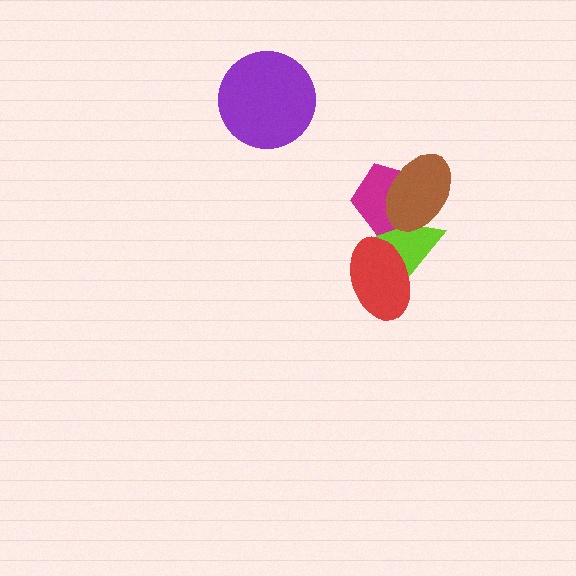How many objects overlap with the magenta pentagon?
2 objects overlap with the magenta pentagon.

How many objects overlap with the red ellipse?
1 object overlaps with the red ellipse.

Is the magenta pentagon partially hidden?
Yes, it is partially covered by another shape.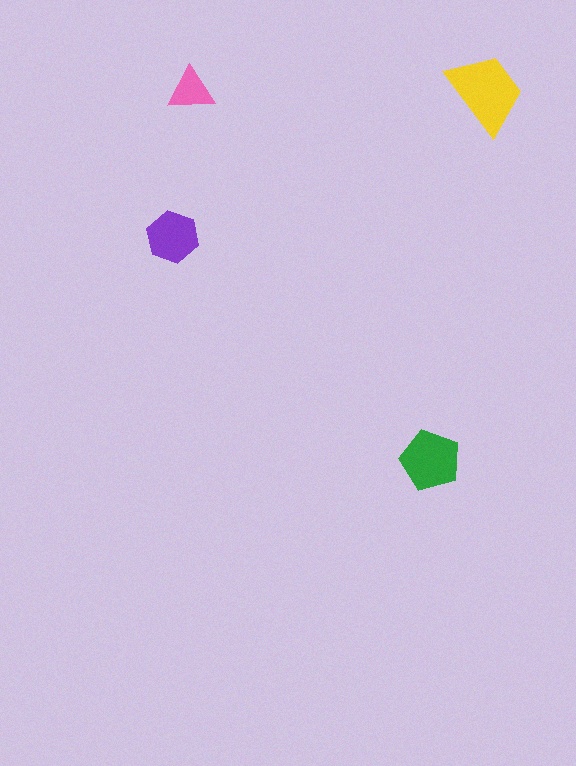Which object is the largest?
The yellow trapezoid.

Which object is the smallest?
The pink triangle.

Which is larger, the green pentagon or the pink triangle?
The green pentagon.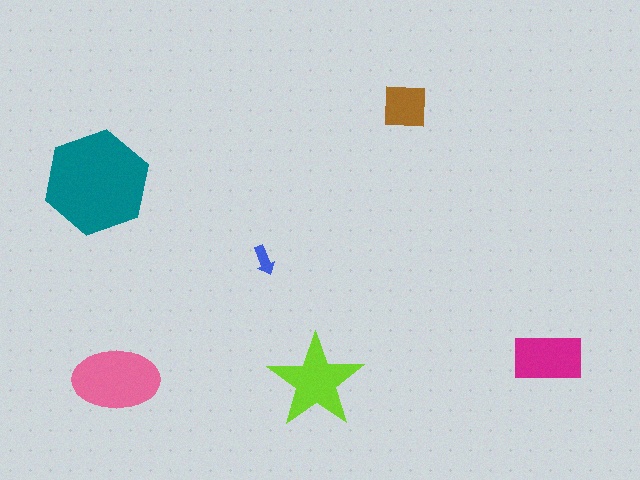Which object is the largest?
The teal hexagon.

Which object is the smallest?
The blue arrow.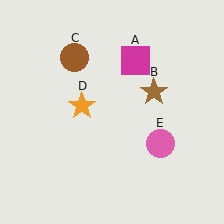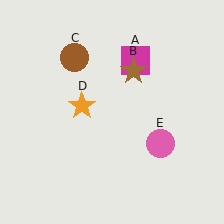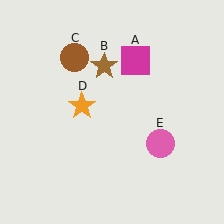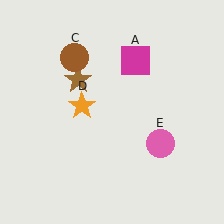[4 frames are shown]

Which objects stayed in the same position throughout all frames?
Magenta square (object A) and brown circle (object C) and orange star (object D) and pink circle (object E) remained stationary.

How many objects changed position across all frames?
1 object changed position: brown star (object B).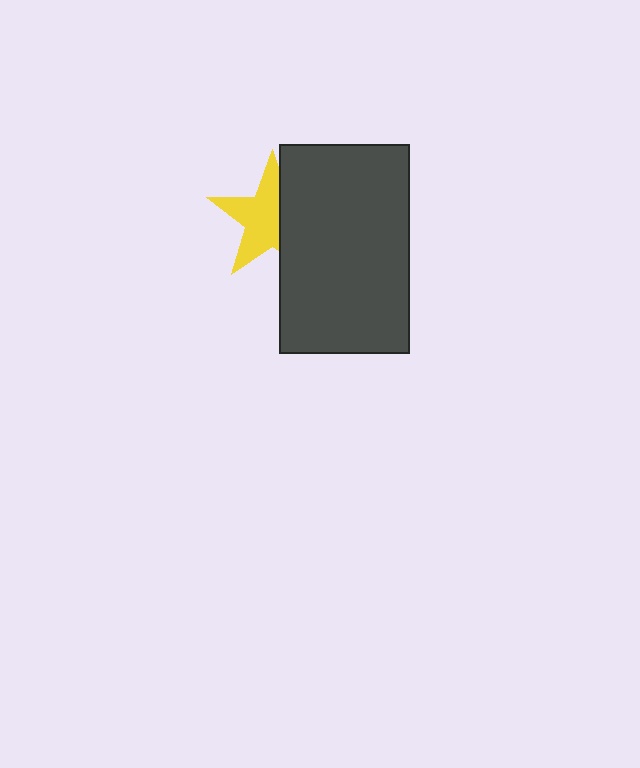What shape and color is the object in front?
The object in front is a dark gray rectangle.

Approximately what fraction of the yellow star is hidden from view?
Roughly 38% of the yellow star is hidden behind the dark gray rectangle.